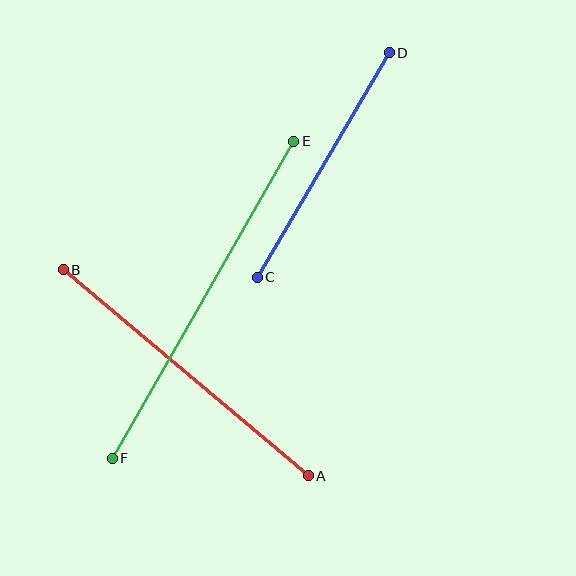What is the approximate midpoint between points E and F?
The midpoint is at approximately (203, 300) pixels.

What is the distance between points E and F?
The distance is approximately 365 pixels.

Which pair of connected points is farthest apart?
Points E and F are farthest apart.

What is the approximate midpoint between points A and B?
The midpoint is at approximately (186, 373) pixels.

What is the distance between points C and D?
The distance is approximately 260 pixels.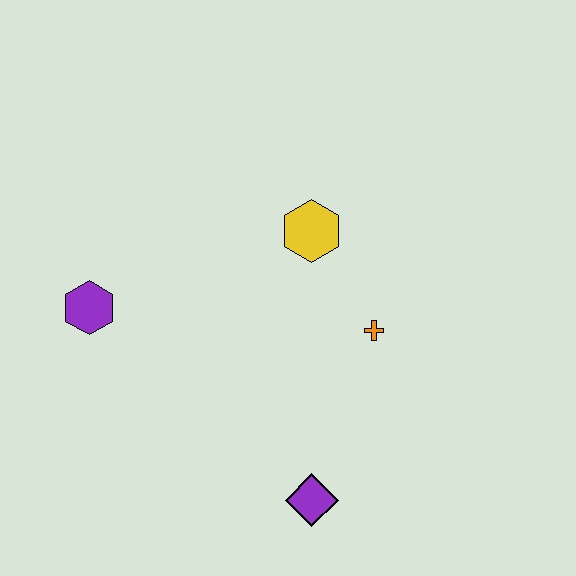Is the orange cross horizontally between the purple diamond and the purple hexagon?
No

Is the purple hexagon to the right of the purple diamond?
No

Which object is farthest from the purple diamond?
The purple hexagon is farthest from the purple diamond.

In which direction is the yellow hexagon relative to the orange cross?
The yellow hexagon is above the orange cross.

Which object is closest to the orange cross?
The yellow hexagon is closest to the orange cross.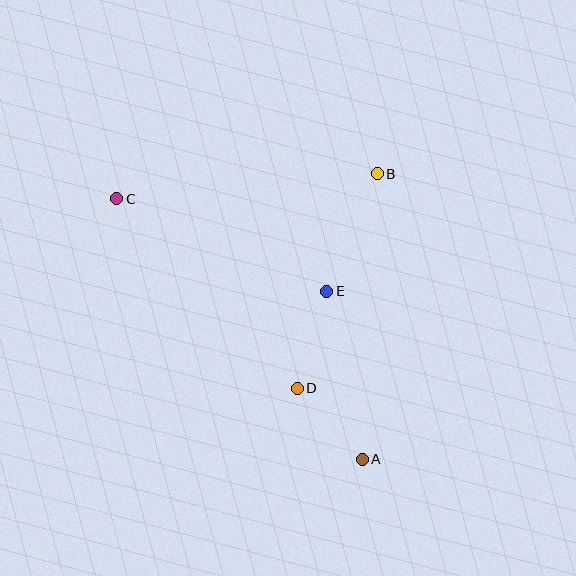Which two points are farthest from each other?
Points A and C are farthest from each other.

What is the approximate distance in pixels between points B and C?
The distance between B and C is approximately 262 pixels.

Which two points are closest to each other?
Points A and D are closest to each other.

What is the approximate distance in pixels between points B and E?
The distance between B and E is approximately 128 pixels.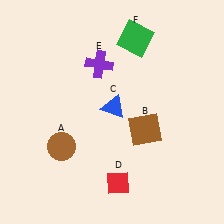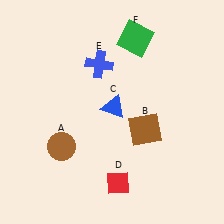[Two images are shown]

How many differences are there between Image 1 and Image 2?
There is 1 difference between the two images.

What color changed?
The cross (E) changed from purple in Image 1 to blue in Image 2.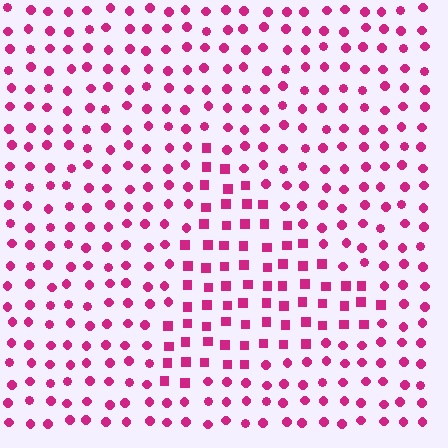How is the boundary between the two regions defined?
The boundary is defined by a change in element shape: squares inside vs. circles outside. All elements share the same color and spacing.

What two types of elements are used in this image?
The image uses squares inside the triangle region and circles outside it.